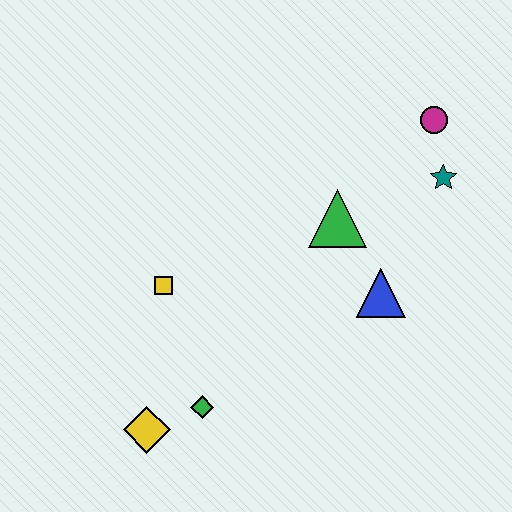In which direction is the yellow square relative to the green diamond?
The yellow square is above the green diamond.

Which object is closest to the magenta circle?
The teal star is closest to the magenta circle.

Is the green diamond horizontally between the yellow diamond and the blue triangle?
Yes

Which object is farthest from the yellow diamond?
The magenta circle is farthest from the yellow diamond.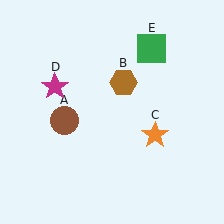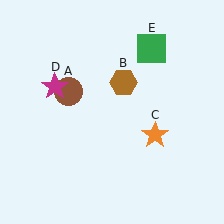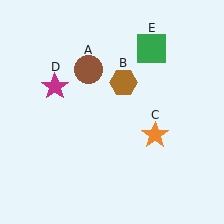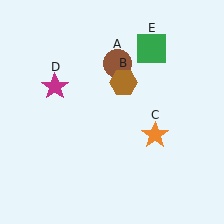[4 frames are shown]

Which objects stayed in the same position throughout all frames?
Brown hexagon (object B) and orange star (object C) and magenta star (object D) and green square (object E) remained stationary.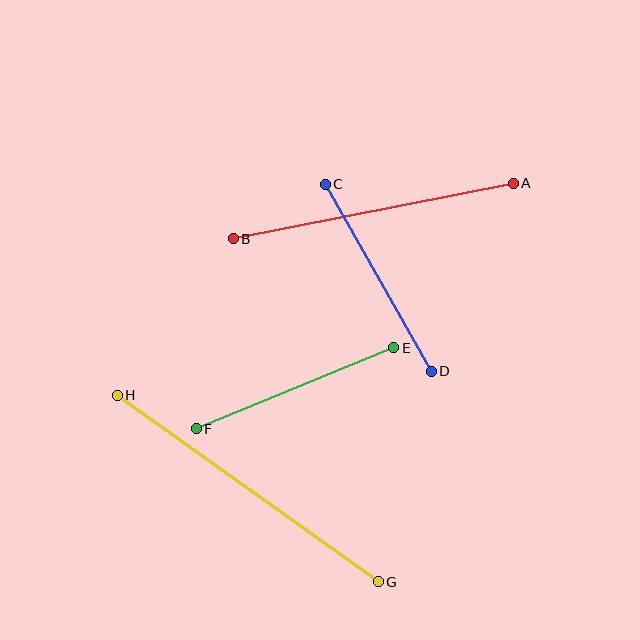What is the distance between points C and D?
The distance is approximately 215 pixels.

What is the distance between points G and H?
The distance is approximately 321 pixels.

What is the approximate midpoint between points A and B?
The midpoint is at approximately (373, 211) pixels.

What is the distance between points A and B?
The distance is approximately 285 pixels.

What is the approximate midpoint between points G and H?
The midpoint is at approximately (248, 489) pixels.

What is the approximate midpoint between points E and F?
The midpoint is at approximately (295, 388) pixels.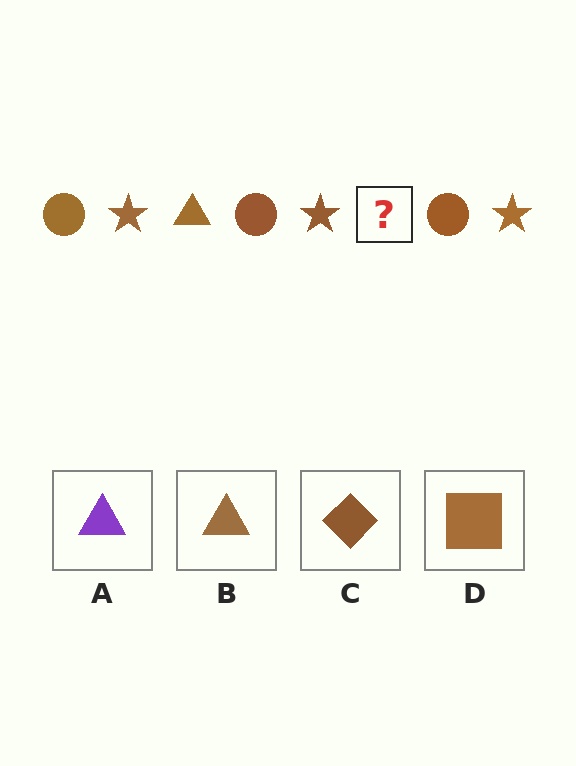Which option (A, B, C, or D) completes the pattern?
B.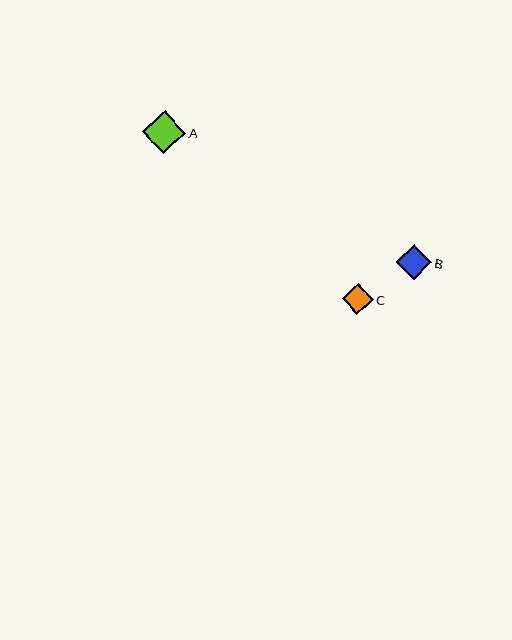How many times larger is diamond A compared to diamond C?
Diamond A is approximately 1.4 times the size of diamond C.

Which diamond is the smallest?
Diamond C is the smallest with a size of approximately 31 pixels.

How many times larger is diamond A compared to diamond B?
Diamond A is approximately 1.2 times the size of diamond B.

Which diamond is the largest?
Diamond A is the largest with a size of approximately 43 pixels.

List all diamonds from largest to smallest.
From largest to smallest: A, B, C.